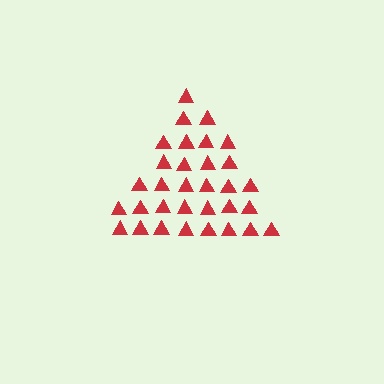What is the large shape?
The large shape is a triangle.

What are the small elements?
The small elements are triangles.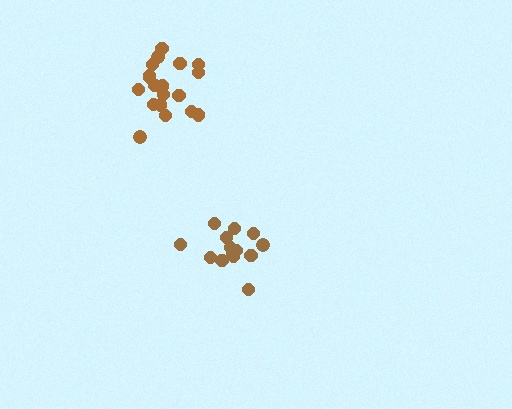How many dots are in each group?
Group 1: 19 dots, Group 2: 14 dots (33 total).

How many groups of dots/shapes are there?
There are 2 groups.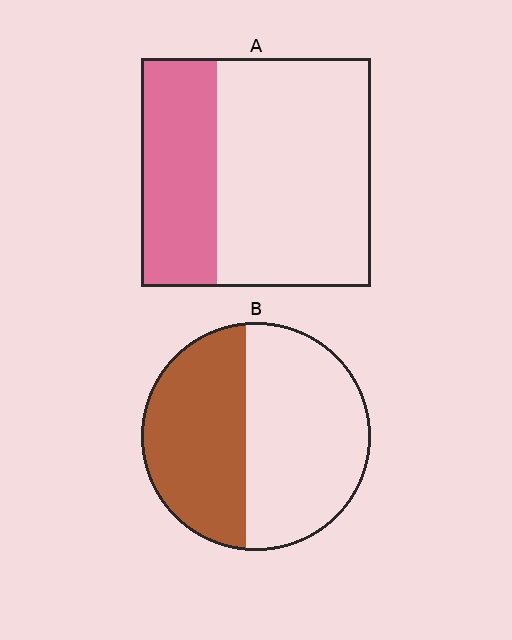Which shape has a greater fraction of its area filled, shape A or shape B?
Shape B.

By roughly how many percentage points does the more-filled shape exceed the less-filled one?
By roughly 10 percentage points (B over A).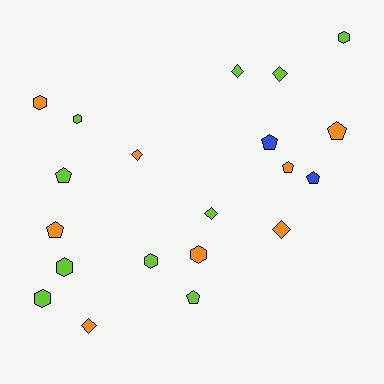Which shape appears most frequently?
Hexagon, with 7 objects.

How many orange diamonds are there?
There are 3 orange diamonds.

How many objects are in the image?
There are 20 objects.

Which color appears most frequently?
Lime, with 10 objects.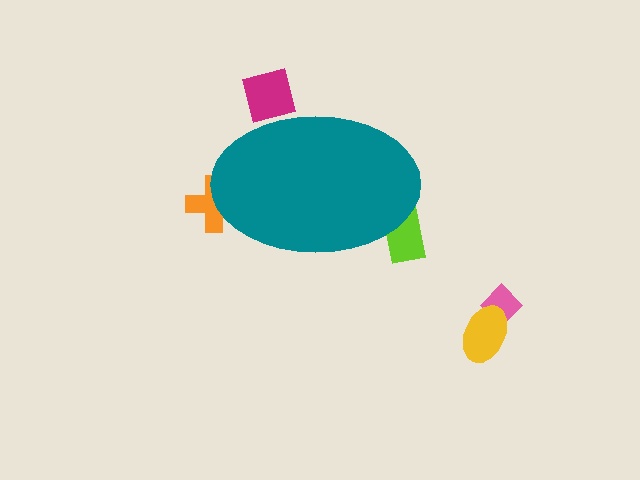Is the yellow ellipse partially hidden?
No, the yellow ellipse is fully visible.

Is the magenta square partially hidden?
Yes, the magenta square is partially hidden behind the teal ellipse.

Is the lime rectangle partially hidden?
Yes, the lime rectangle is partially hidden behind the teal ellipse.